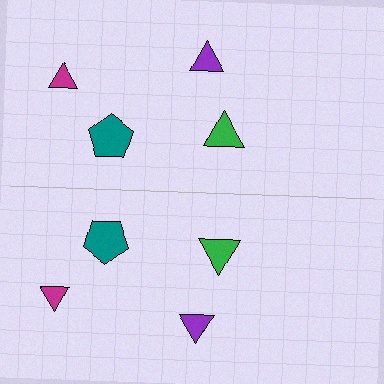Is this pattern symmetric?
Yes, this pattern has bilateral (reflection) symmetry.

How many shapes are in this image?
There are 8 shapes in this image.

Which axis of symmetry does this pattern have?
The pattern has a horizontal axis of symmetry running through the center of the image.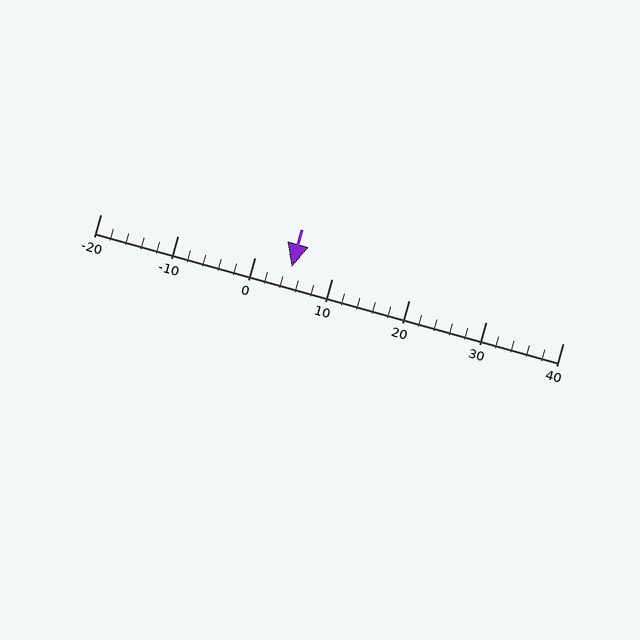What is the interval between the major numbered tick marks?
The major tick marks are spaced 10 units apart.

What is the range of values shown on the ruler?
The ruler shows values from -20 to 40.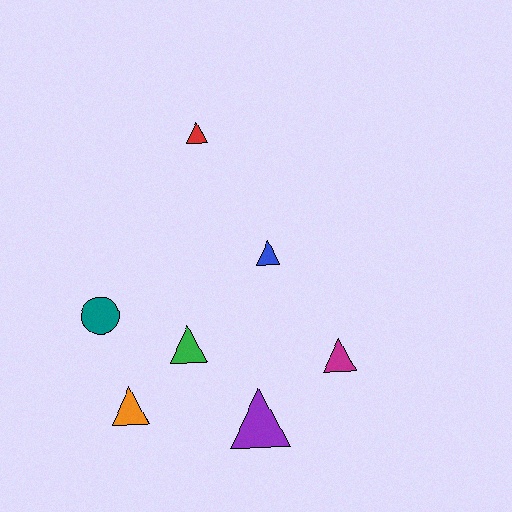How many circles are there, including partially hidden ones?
There is 1 circle.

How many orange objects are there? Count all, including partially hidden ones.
There is 1 orange object.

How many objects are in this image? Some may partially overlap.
There are 7 objects.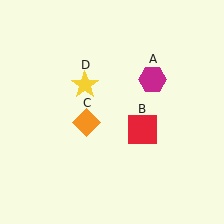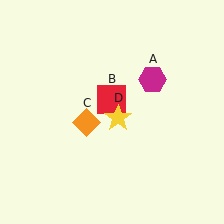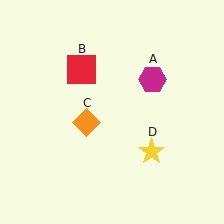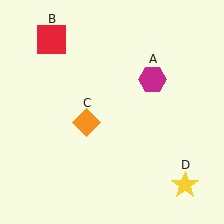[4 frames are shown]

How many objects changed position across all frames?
2 objects changed position: red square (object B), yellow star (object D).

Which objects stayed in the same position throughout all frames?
Magenta hexagon (object A) and orange diamond (object C) remained stationary.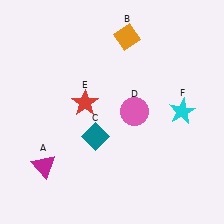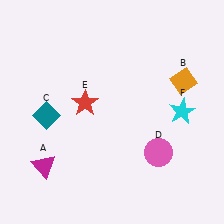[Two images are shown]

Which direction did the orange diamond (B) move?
The orange diamond (B) moved right.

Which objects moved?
The objects that moved are: the orange diamond (B), the teal diamond (C), the pink circle (D).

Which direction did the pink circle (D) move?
The pink circle (D) moved down.